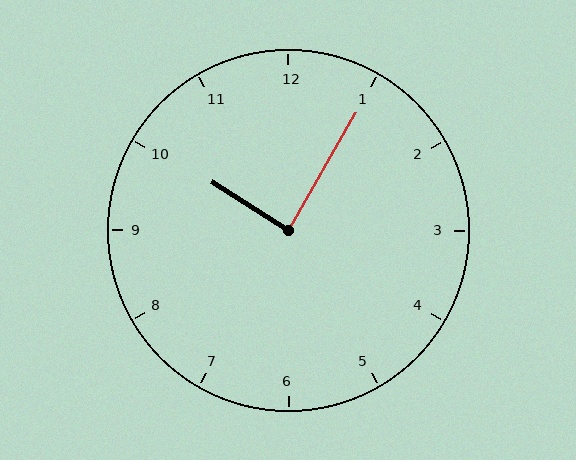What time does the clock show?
10:05.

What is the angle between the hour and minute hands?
Approximately 88 degrees.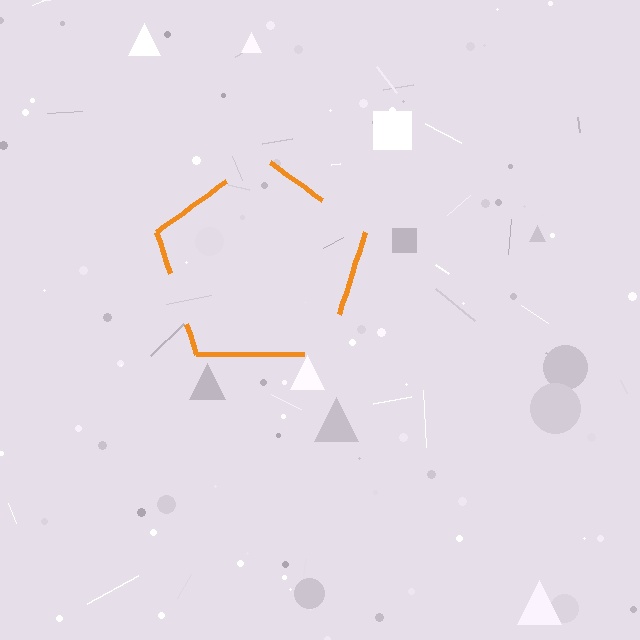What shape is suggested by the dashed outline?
The dashed outline suggests a pentagon.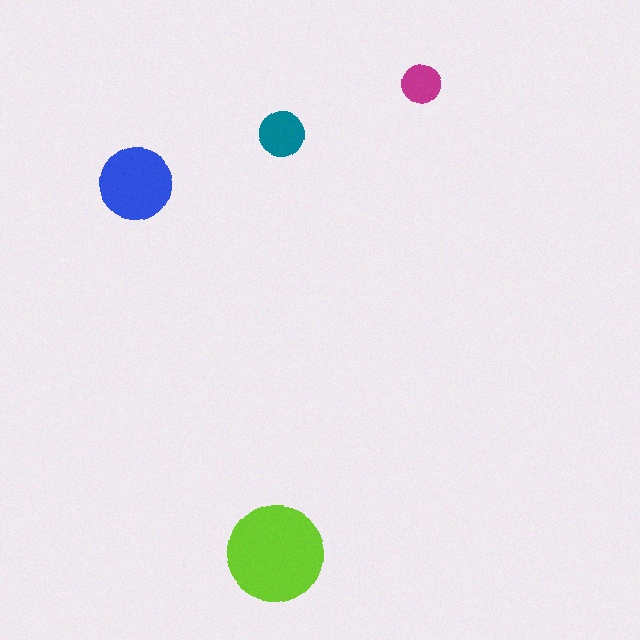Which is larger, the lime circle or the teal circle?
The lime one.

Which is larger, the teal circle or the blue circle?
The blue one.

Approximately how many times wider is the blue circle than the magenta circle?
About 2 times wider.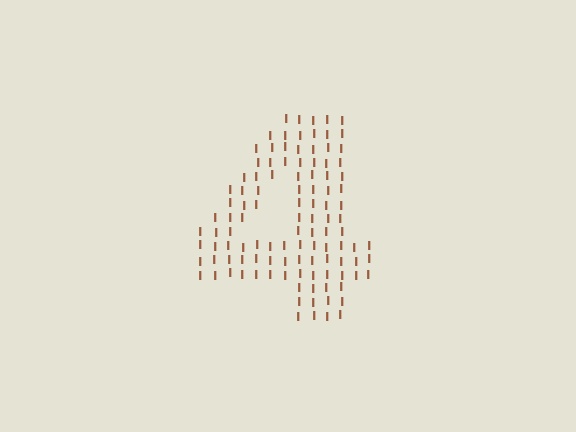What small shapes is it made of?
It is made of small letter I's.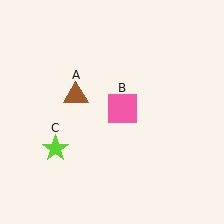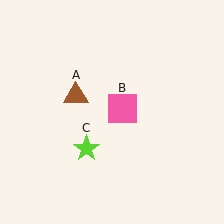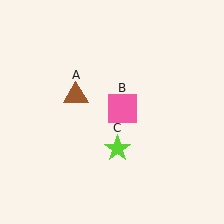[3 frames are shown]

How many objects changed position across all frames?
1 object changed position: lime star (object C).